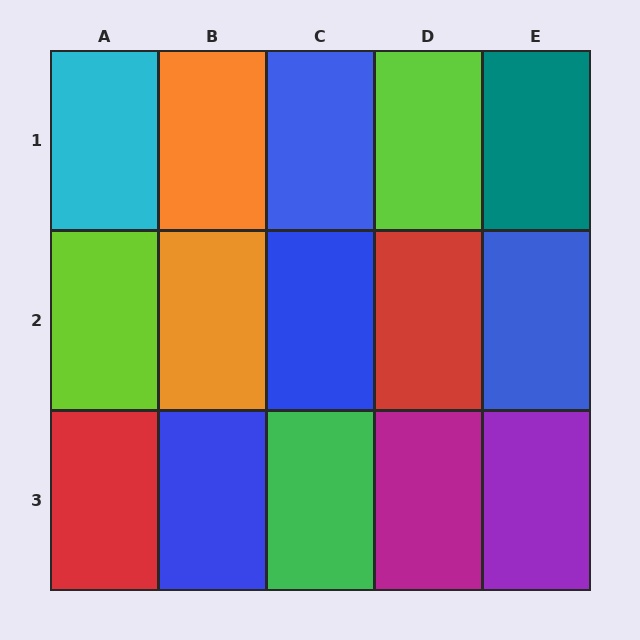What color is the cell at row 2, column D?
Red.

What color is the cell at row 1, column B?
Orange.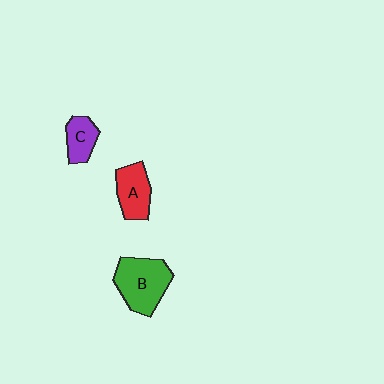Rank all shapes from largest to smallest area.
From largest to smallest: B (green), A (red), C (purple).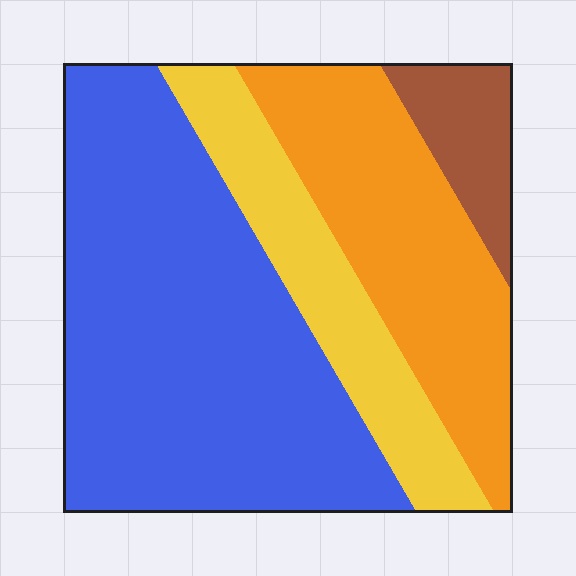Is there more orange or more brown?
Orange.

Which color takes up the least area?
Brown, at roughly 10%.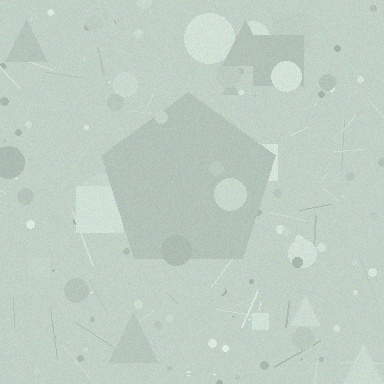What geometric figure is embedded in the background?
A pentagon is embedded in the background.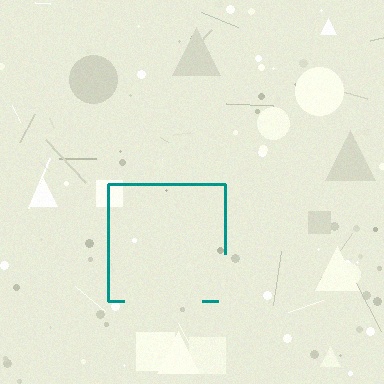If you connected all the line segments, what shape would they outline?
They would outline a square.